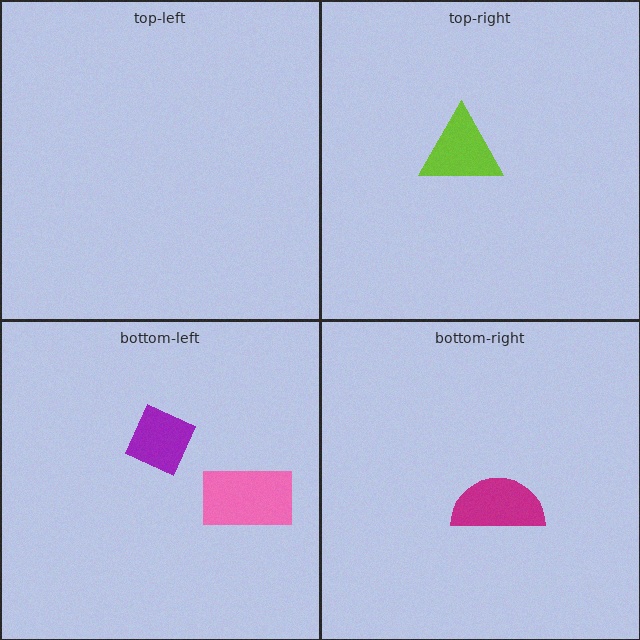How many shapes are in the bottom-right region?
1.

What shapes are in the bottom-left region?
The purple diamond, the pink rectangle.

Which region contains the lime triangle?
The top-right region.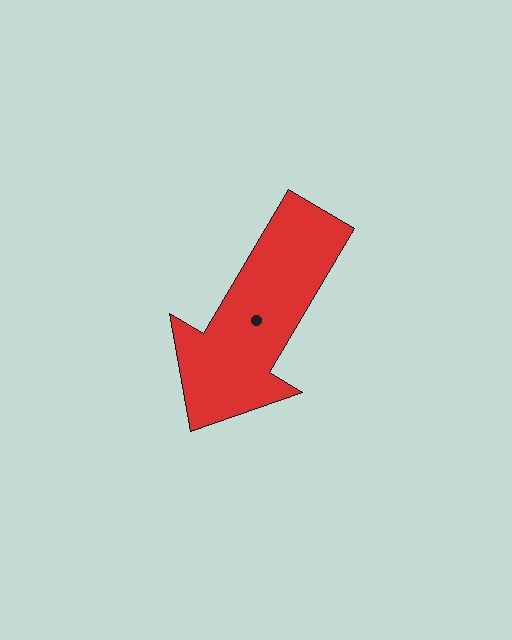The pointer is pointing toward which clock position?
Roughly 7 o'clock.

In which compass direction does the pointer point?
Southwest.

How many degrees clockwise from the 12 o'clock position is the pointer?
Approximately 211 degrees.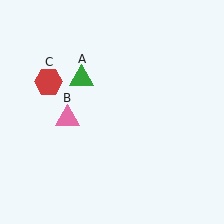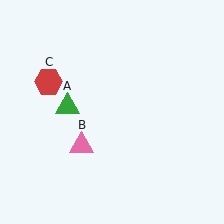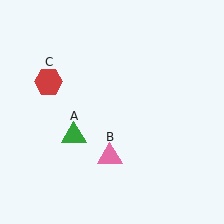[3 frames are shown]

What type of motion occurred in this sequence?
The green triangle (object A), pink triangle (object B) rotated counterclockwise around the center of the scene.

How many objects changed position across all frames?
2 objects changed position: green triangle (object A), pink triangle (object B).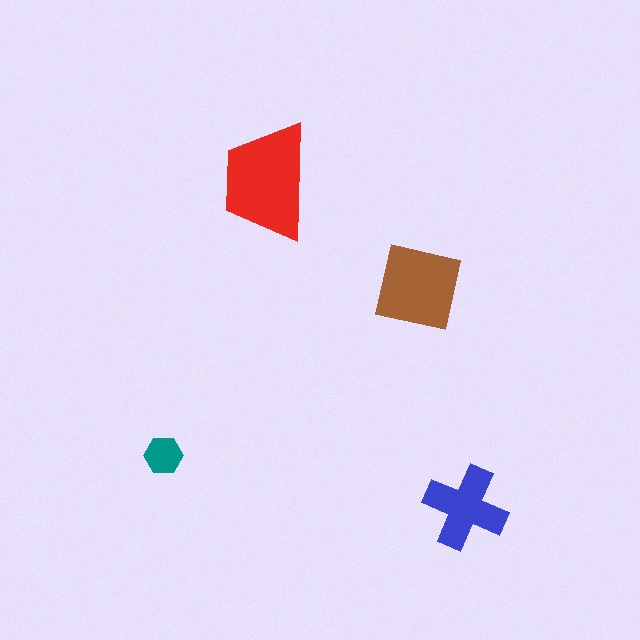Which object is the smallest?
The teal hexagon.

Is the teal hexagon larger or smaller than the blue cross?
Smaller.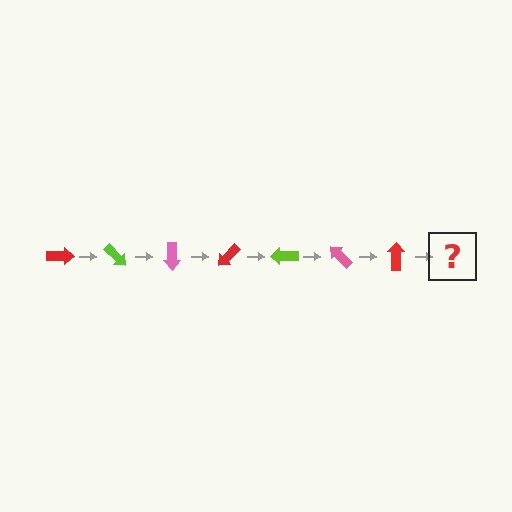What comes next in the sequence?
The next element should be a lime arrow, rotated 315 degrees from the start.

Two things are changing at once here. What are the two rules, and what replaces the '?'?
The two rules are that it rotates 45 degrees each step and the color cycles through red, lime, and pink. The '?' should be a lime arrow, rotated 315 degrees from the start.